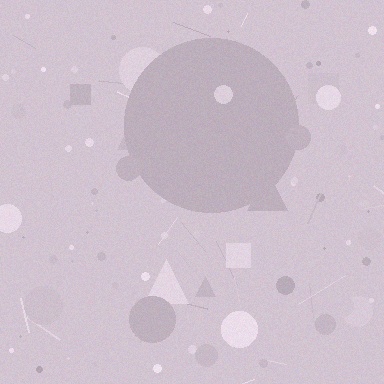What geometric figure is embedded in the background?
A circle is embedded in the background.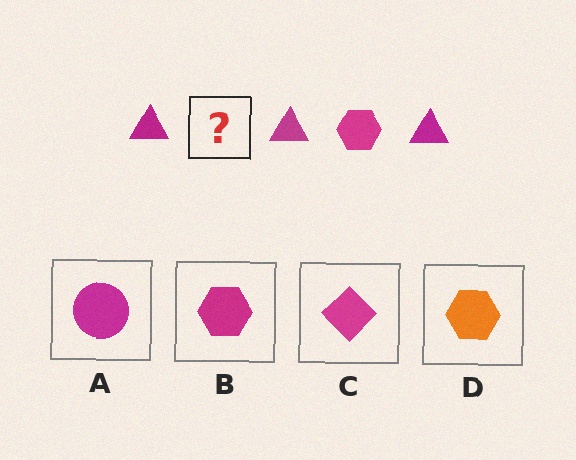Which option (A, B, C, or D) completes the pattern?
B.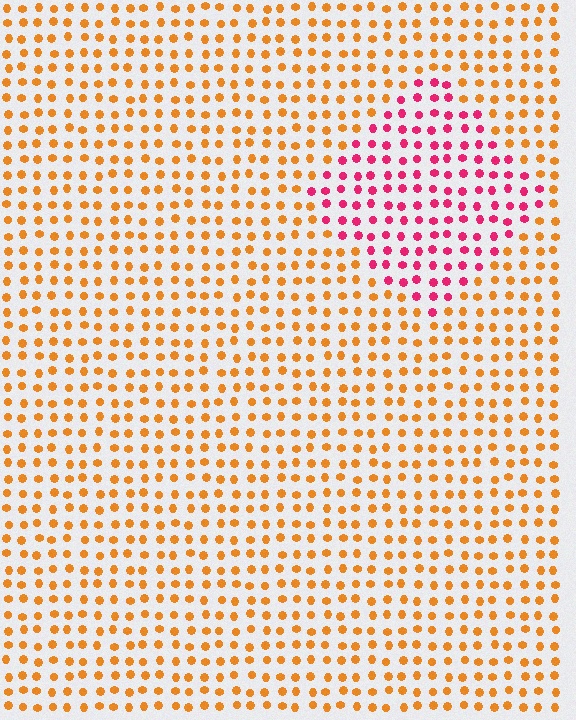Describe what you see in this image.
The image is filled with small orange elements in a uniform arrangement. A diamond-shaped region is visible where the elements are tinted to a slightly different hue, forming a subtle color boundary.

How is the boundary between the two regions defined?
The boundary is defined purely by a slight shift in hue (about 55 degrees). Spacing, size, and orientation are identical on both sides.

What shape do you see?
I see a diamond.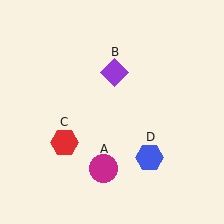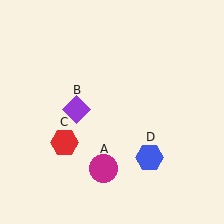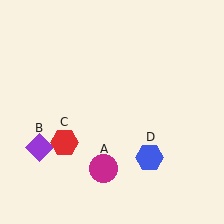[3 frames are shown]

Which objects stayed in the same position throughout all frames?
Magenta circle (object A) and red hexagon (object C) and blue hexagon (object D) remained stationary.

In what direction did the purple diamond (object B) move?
The purple diamond (object B) moved down and to the left.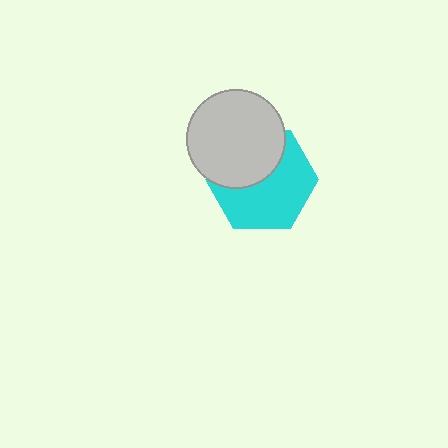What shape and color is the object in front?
The object in front is a light gray circle.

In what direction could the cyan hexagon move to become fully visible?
The cyan hexagon could move down. That would shift it out from behind the light gray circle entirely.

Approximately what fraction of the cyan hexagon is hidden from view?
Roughly 41% of the cyan hexagon is hidden behind the light gray circle.